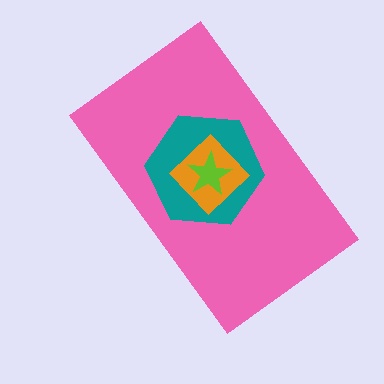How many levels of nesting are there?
4.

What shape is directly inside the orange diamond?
The lime star.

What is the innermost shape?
The lime star.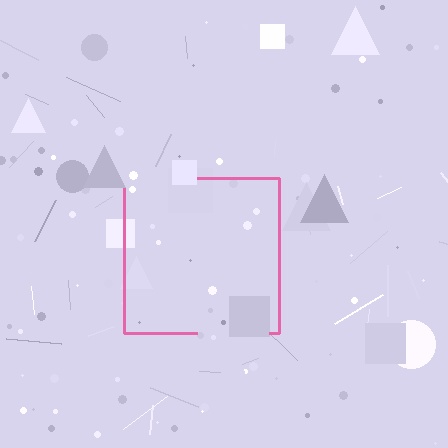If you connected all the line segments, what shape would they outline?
They would outline a square.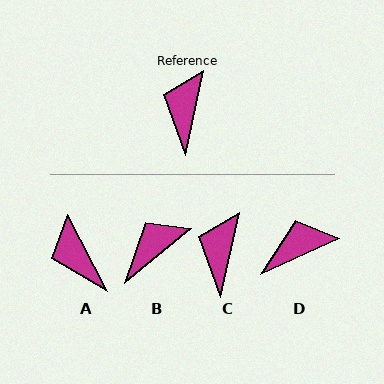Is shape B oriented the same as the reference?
No, it is off by about 38 degrees.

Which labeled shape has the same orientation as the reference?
C.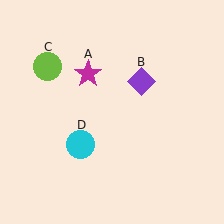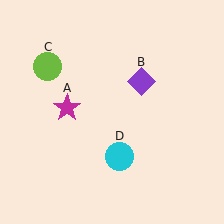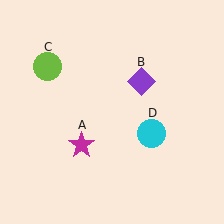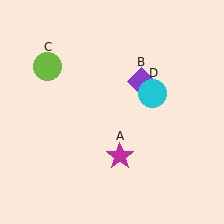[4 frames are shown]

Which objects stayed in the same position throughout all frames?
Purple diamond (object B) and lime circle (object C) remained stationary.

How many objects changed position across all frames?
2 objects changed position: magenta star (object A), cyan circle (object D).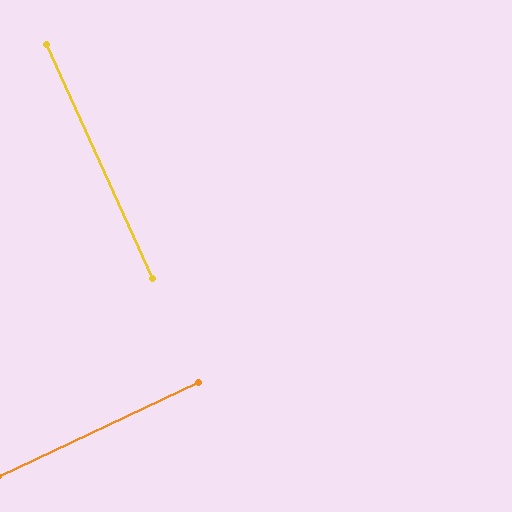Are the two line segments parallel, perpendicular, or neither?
Perpendicular — they meet at approximately 90°.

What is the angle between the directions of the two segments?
Approximately 90 degrees.